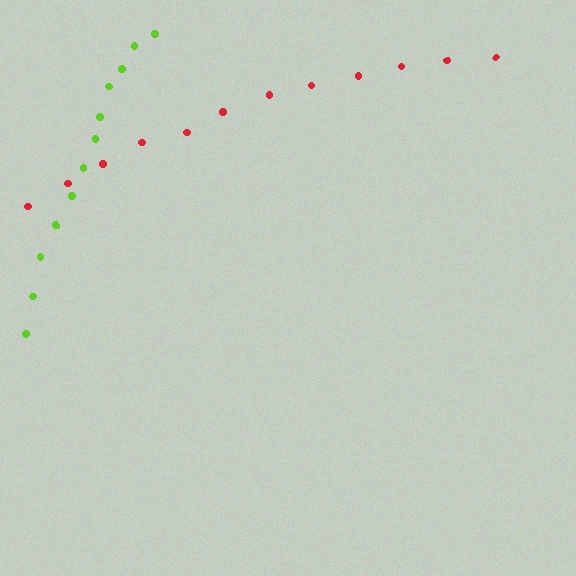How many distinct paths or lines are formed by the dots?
There are 2 distinct paths.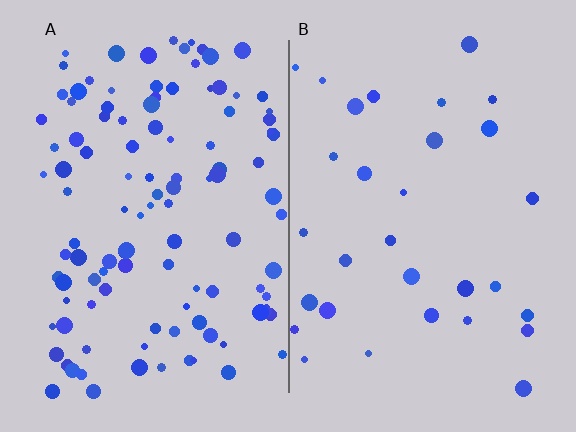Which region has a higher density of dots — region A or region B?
A (the left).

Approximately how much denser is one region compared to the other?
Approximately 3.6× — region A over region B.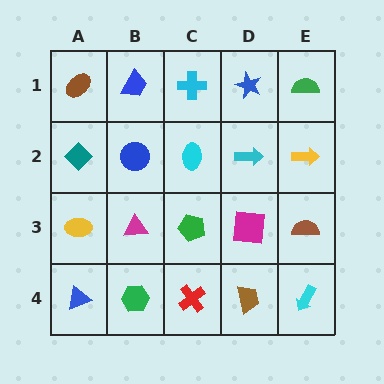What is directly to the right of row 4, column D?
A cyan arrow.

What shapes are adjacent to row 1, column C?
A cyan ellipse (row 2, column C), a blue trapezoid (row 1, column B), a blue star (row 1, column D).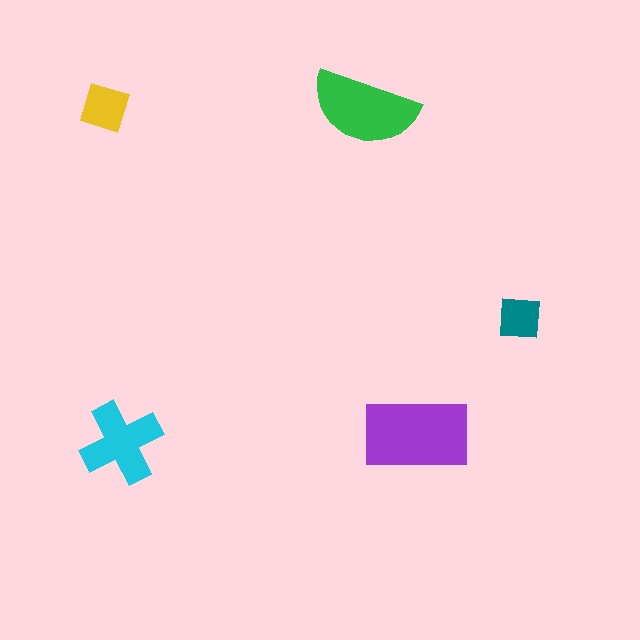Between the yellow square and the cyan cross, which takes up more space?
The cyan cross.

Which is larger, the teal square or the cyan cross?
The cyan cross.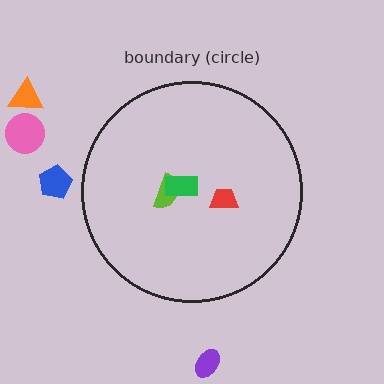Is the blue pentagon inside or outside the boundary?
Outside.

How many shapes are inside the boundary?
3 inside, 4 outside.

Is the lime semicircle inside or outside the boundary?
Inside.